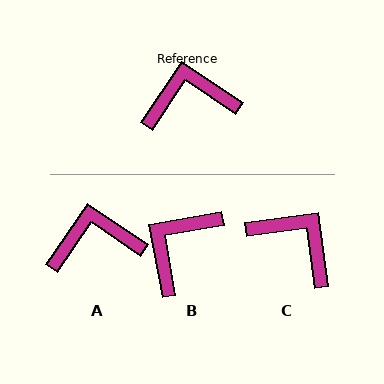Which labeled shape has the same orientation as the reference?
A.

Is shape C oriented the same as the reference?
No, it is off by about 48 degrees.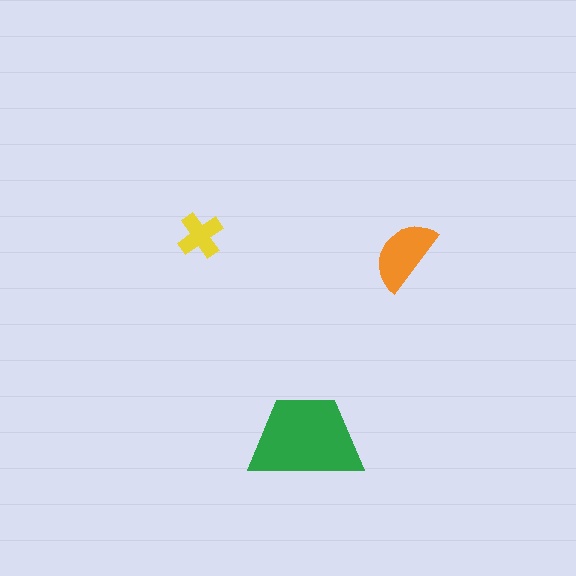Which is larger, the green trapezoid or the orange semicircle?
The green trapezoid.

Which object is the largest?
The green trapezoid.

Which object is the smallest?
The yellow cross.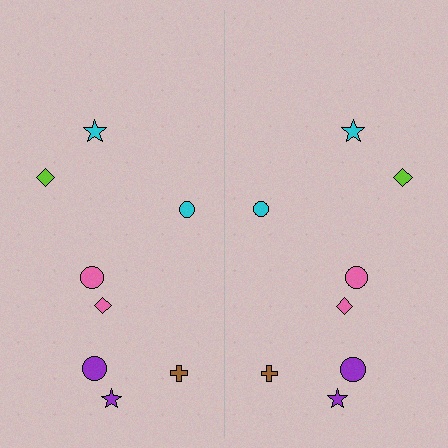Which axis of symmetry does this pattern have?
The pattern has a vertical axis of symmetry running through the center of the image.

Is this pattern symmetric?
Yes, this pattern has bilateral (reflection) symmetry.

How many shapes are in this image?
There are 16 shapes in this image.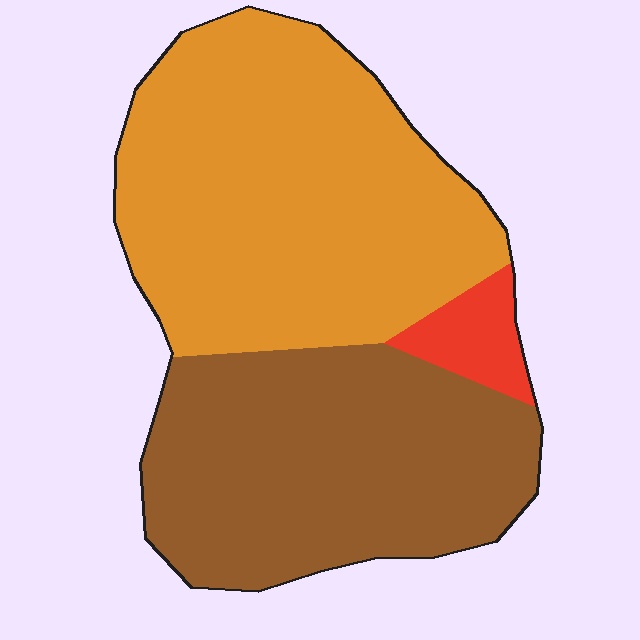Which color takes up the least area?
Red, at roughly 5%.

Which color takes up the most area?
Orange, at roughly 50%.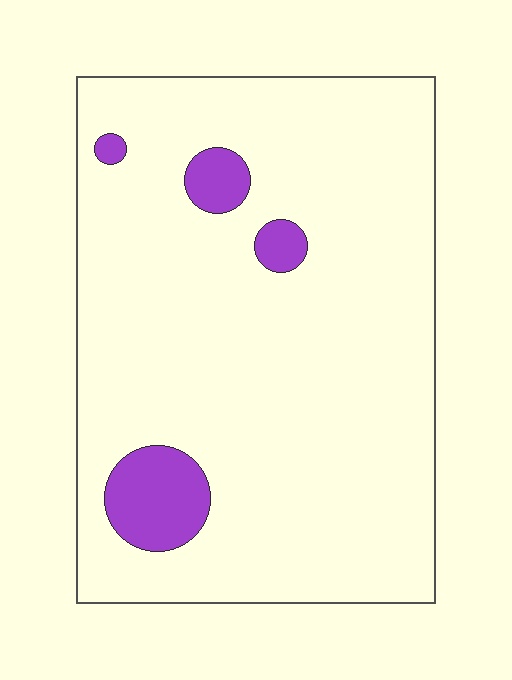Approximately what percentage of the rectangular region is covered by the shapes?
Approximately 10%.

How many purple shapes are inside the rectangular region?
4.